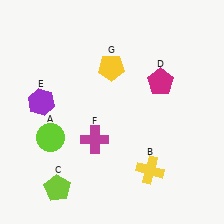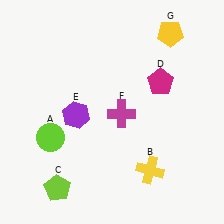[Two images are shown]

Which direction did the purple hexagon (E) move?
The purple hexagon (E) moved right.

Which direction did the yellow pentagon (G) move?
The yellow pentagon (G) moved right.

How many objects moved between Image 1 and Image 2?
3 objects moved between the two images.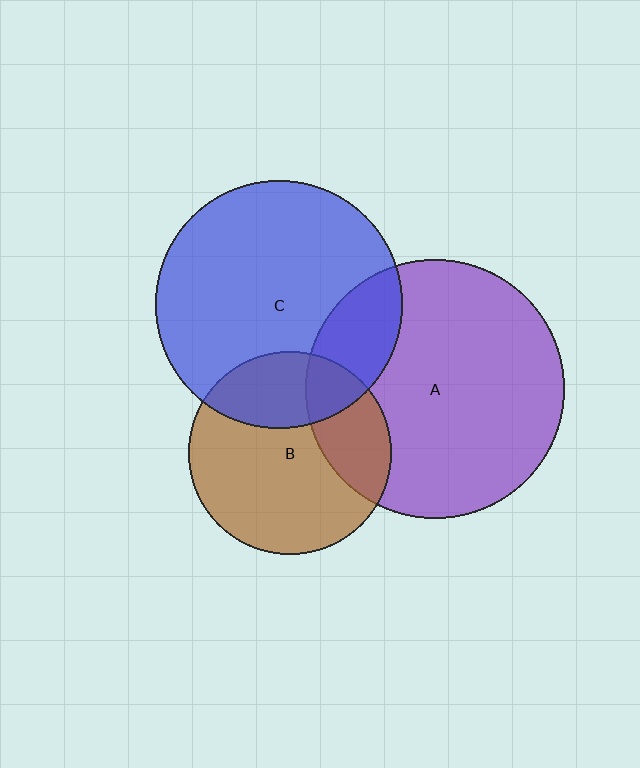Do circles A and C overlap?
Yes.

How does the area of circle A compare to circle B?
Approximately 1.6 times.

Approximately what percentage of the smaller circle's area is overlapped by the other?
Approximately 20%.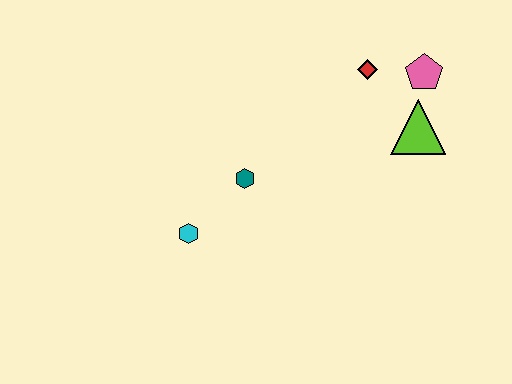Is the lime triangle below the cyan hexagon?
No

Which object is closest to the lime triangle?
The pink pentagon is closest to the lime triangle.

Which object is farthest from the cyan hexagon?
The pink pentagon is farthest from the cyan hexagon.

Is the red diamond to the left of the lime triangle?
Yes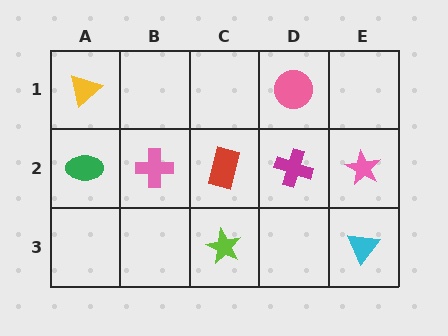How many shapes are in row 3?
2 shapes.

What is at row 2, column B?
A pink cross.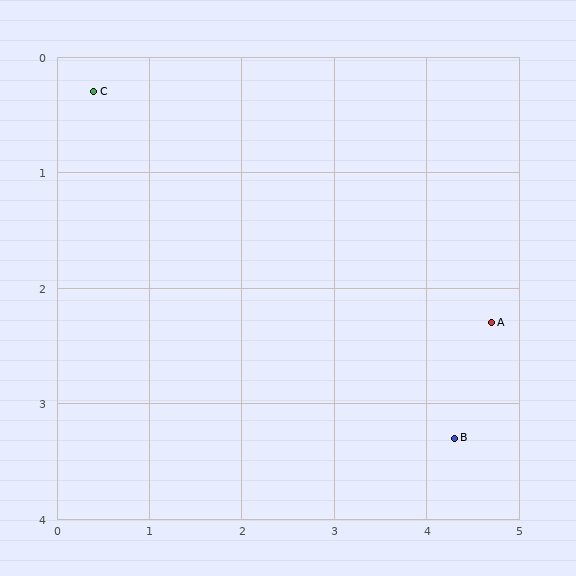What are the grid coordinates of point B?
Point B is at approximately (4.3, 3.3).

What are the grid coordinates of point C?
Point C is at approximately (0.4, 0.3).